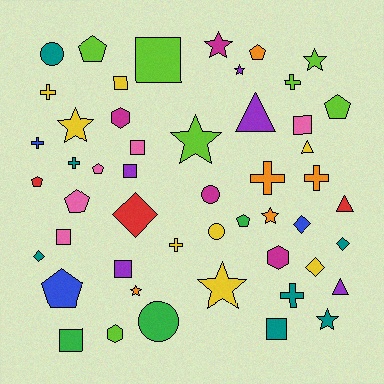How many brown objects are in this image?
There are no brown objects.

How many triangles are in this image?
There are 4 triangles.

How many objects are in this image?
There are 50 objects.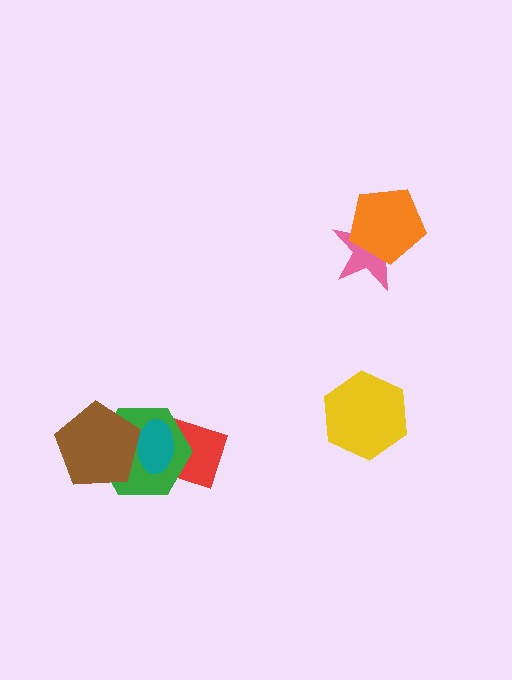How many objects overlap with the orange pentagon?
1 object overlaps with the orange pentagon.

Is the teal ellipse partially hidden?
Yes, it is partially covered by another shape.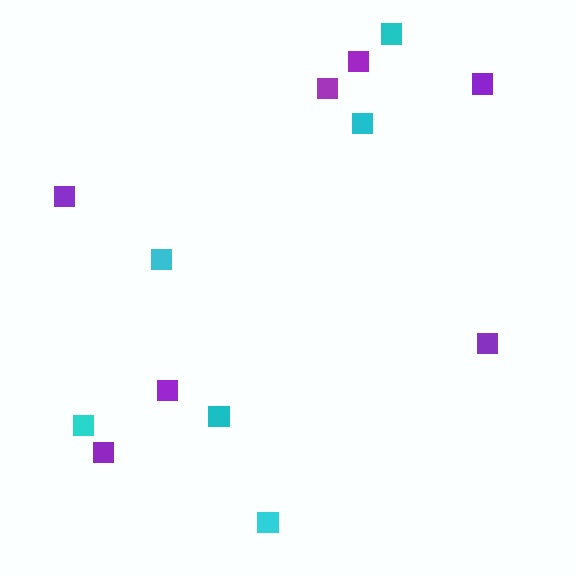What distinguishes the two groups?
There are 2 groups: one group of purple squares (7) and one group of cyan squares (6).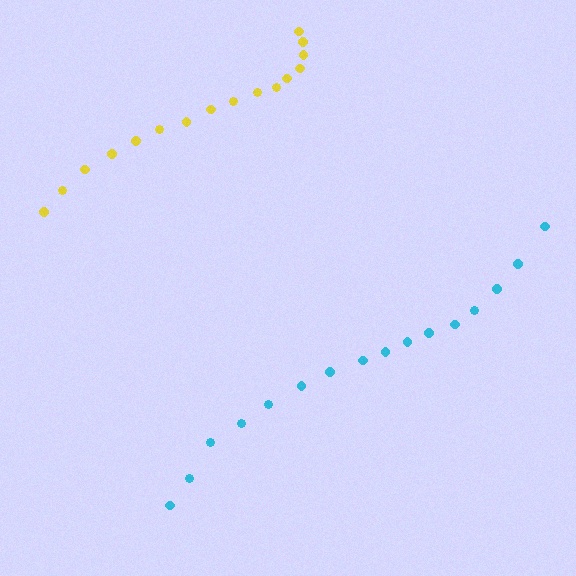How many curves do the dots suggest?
There are 2 distinct paths.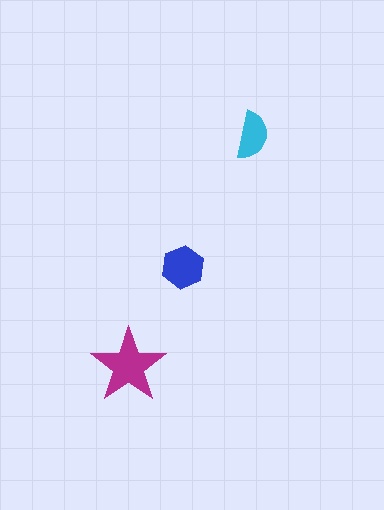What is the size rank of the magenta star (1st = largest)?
1st.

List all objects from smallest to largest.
The cyan semicircle, the blue hexagon, the magenta star.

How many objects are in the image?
There are 3 objects in the image.